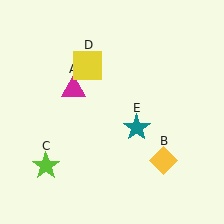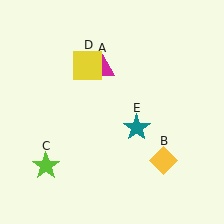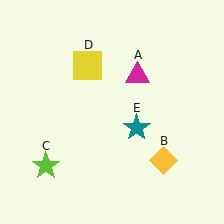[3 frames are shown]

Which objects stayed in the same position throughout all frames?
Yellow diamond (object B) and lime star (object C) and yellow square (object D) and teal star (object E) remained stationary.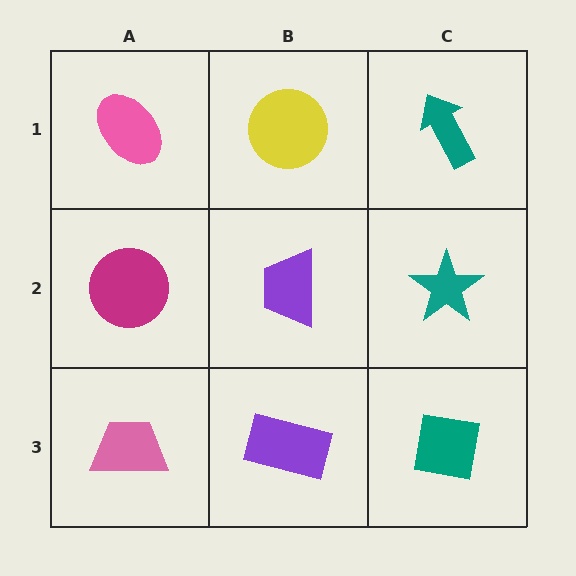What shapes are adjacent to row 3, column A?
A magenta circle (row 2, column A), a purple rectangle (row 3, column B).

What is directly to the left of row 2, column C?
A purple trapezoid.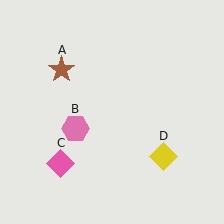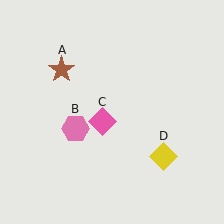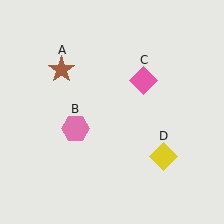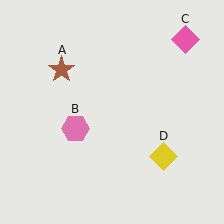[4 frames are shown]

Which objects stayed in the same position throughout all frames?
Brown star (object A) and pink hexagon (object B) and yellow diamond (object D) remained stationary.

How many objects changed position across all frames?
1 object changed position: pink diamond (object C).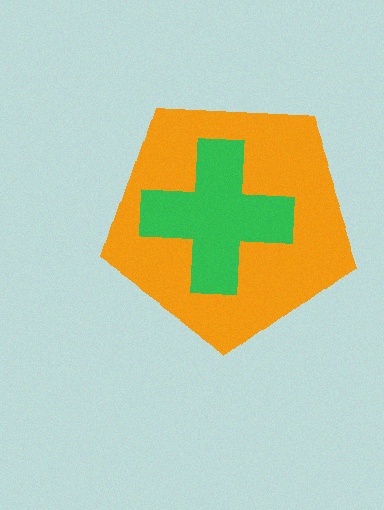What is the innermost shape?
The green cross.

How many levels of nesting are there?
2.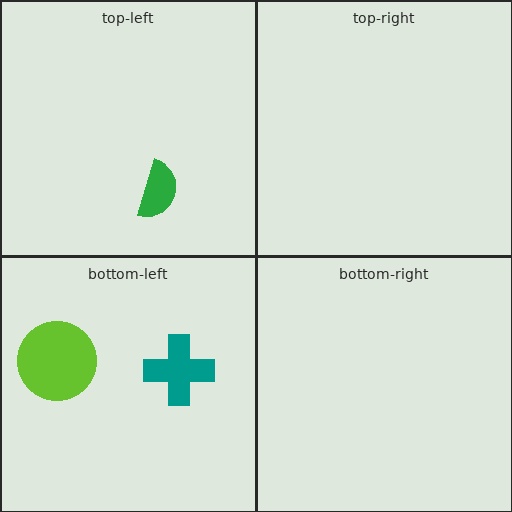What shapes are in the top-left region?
The green semicircle.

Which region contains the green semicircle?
The top-left region.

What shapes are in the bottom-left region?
The lime circle, the teal cross.